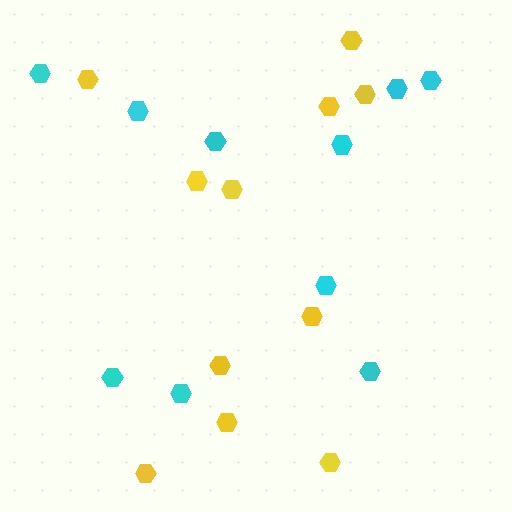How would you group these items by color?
There are 2 groups: one group of cyan hexagons (10) and one group of yellow hexagons (11).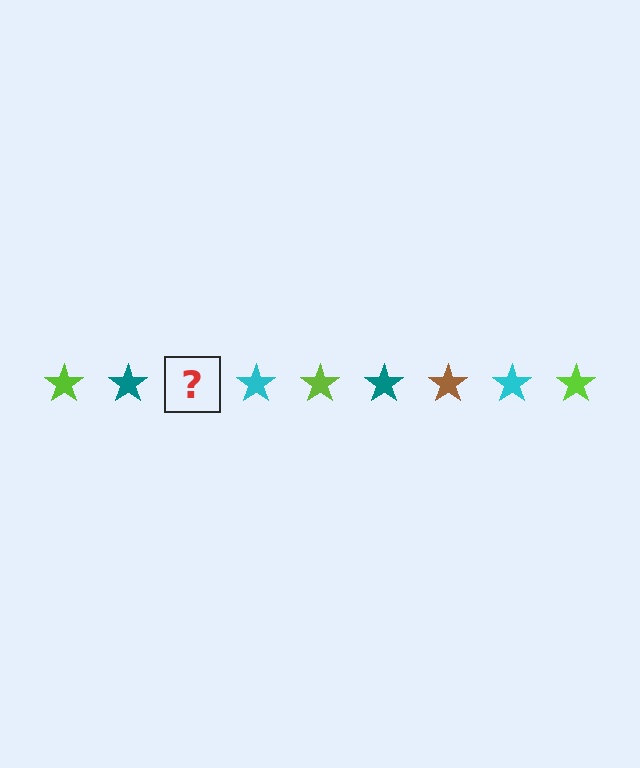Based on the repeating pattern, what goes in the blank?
The blank should be a brown star.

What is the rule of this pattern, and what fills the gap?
The rule is that the pattern cycles through lime, teal, brown, cyan stars. The gap should be filled with a brown star.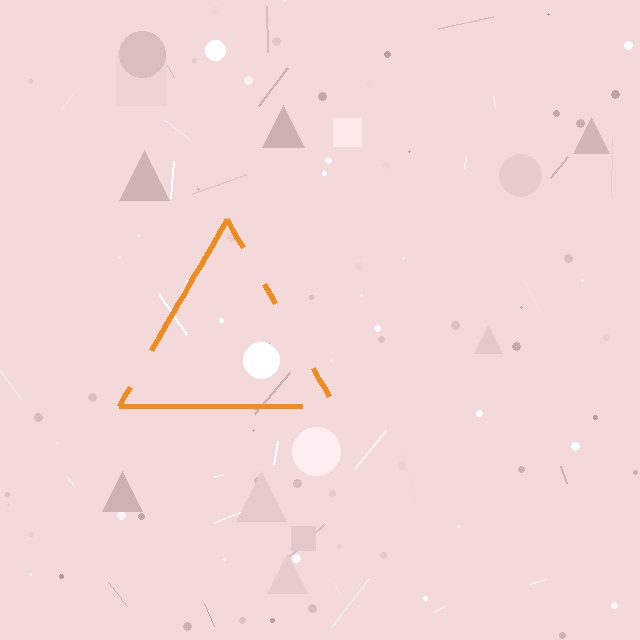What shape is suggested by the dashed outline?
The dashed outline suggests a triangle.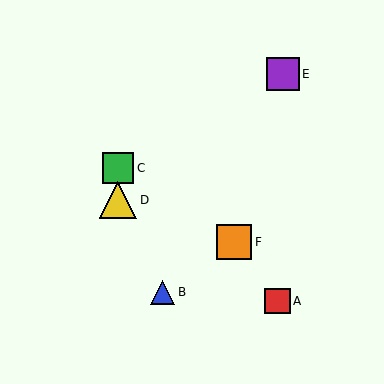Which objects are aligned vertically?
Objects C, D are aligned vertically.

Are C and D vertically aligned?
Yes, both are at x≈118.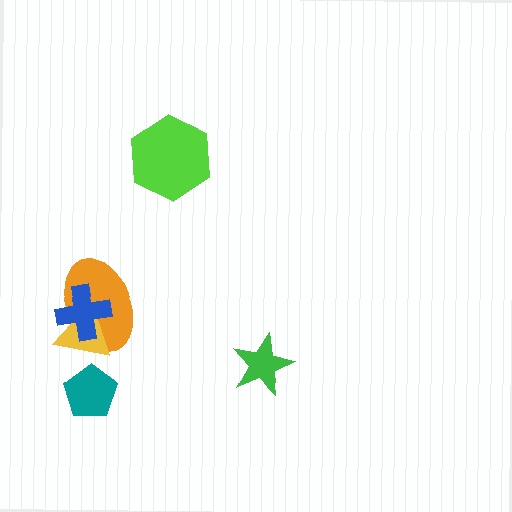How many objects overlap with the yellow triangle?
2 objects overlap with the yellow triangle.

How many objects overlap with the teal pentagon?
0 objects overlap with the teal pentagon.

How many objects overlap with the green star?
0 objects overlap with the green star.